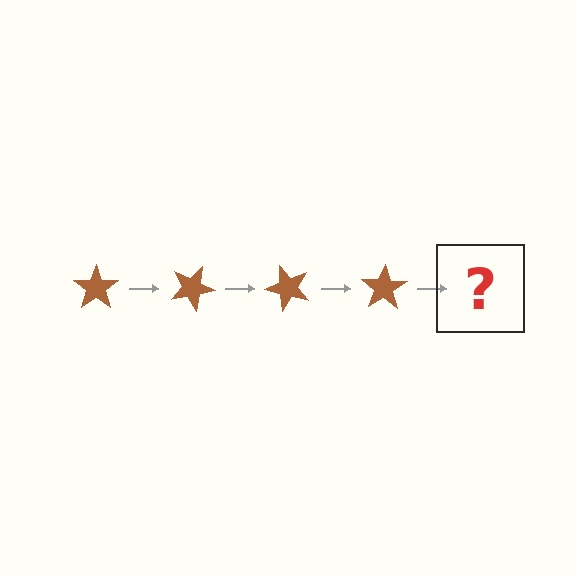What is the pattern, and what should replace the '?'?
The pattern is that the star rotates 25 degrees each step. The '?' should be a brown star rotated 100 degrees.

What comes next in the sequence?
The next element should be a brown star rotated 100 degrees.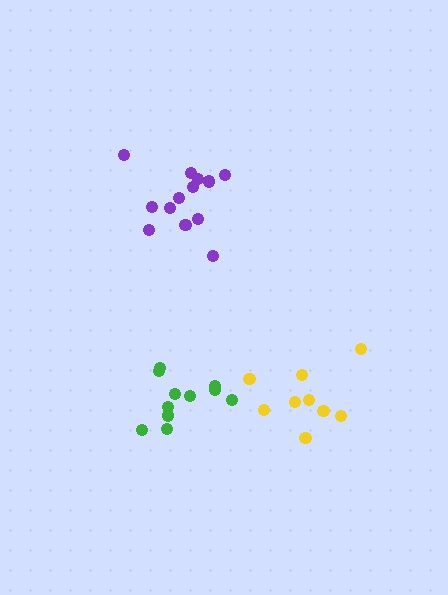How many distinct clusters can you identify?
There are 3 distinct clusters.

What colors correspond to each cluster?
The clusters are colored: purple, green, yellow.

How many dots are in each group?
Group 1: 13 dots, Group 2: 11 dots, Group 3: 9 dots (33 total).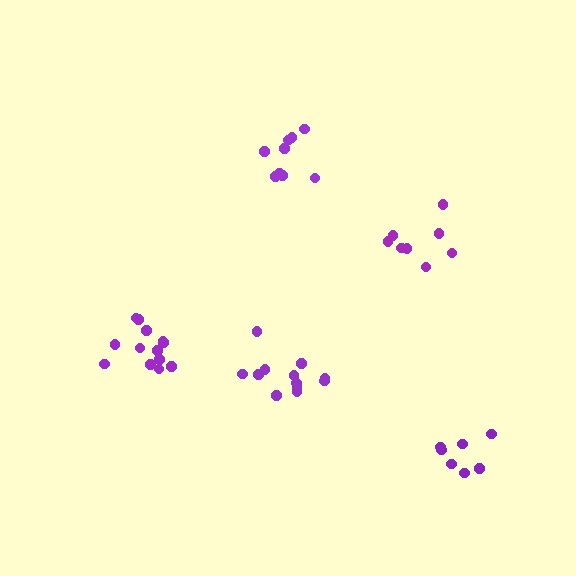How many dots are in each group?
Group 1: 12 dots, Group 2: 13 dots, Group 3: 9 dots, Group 4: 7 dots, Group 5: 8 dots (49 total).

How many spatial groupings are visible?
There are 5 spatial groupings.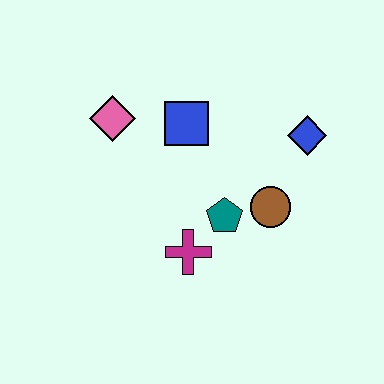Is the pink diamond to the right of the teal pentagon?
No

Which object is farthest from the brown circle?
The pink diamond is farthest from the brown circle.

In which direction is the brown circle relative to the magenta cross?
The brown circle is to the right of the magenta cross.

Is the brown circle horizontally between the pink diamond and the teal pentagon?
No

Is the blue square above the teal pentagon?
Yes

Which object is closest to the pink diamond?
The blue square is closest to the pink diamond.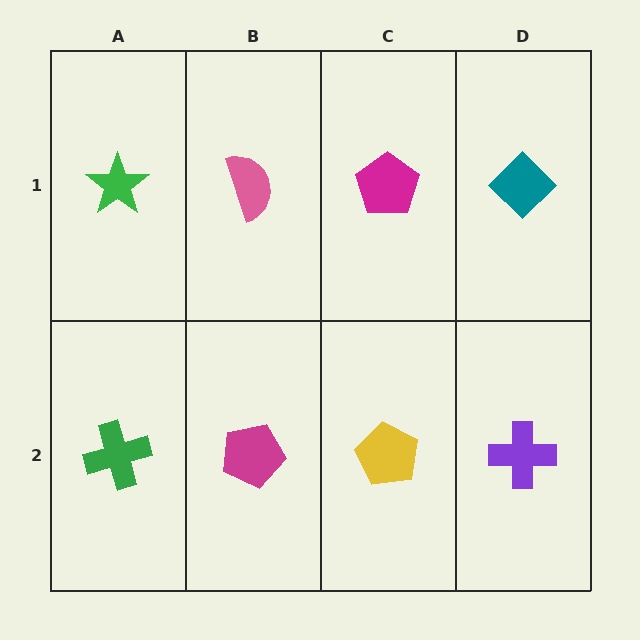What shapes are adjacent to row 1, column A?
A green cross (row 2, column A), a pink semicircle (row 1, column B).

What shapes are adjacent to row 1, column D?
A purple cross (row 2, column D), a magenta pentagon (row 1, column C).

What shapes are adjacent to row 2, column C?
A magenta pentagon (row 1, column C), a magenta pentagon (row 2, column B), a purple cross (row 2, column D).